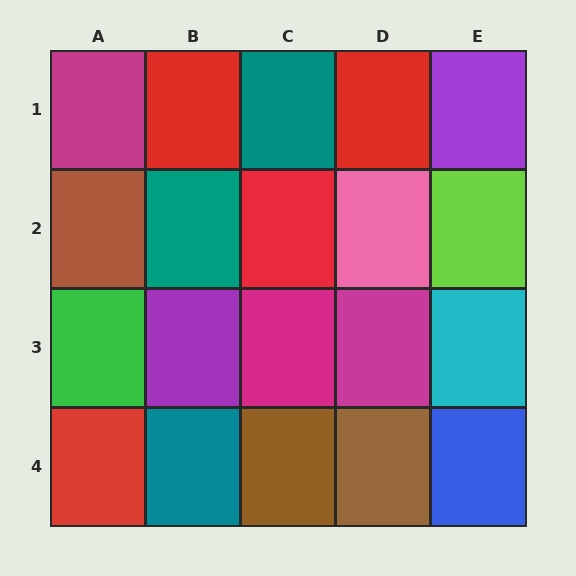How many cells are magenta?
3 cells are magenta.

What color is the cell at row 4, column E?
Blue.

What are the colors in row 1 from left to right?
Magenta, red, teal, red, purple.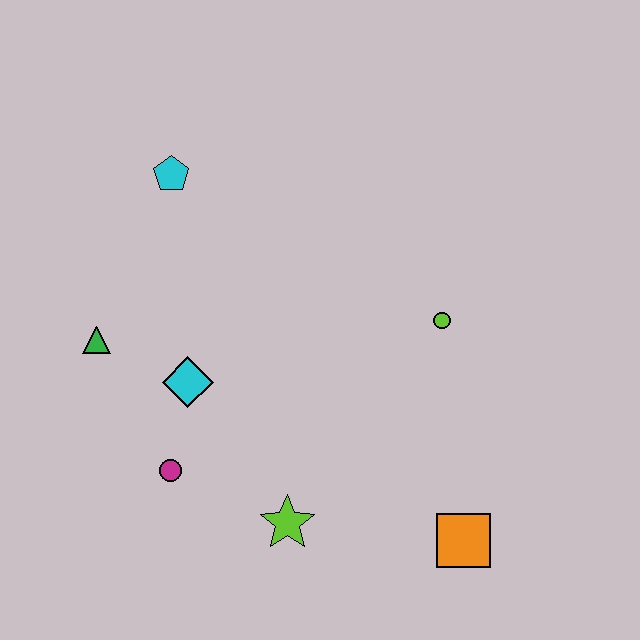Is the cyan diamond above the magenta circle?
Yes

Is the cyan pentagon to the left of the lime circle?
Yes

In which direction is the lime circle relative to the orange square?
The lime circle is above the orange square.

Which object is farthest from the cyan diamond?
The orange square is farthest from the cyan diamond.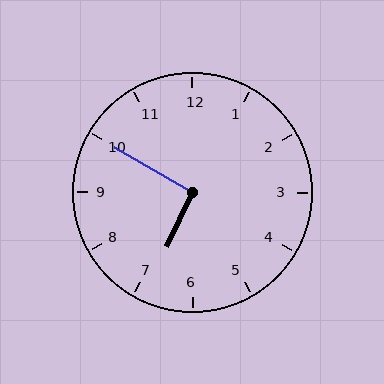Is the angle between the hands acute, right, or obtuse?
It is right.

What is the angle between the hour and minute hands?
Approximately 95 degrees.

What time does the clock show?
6:50.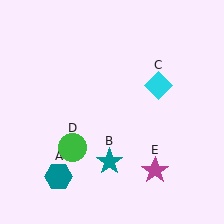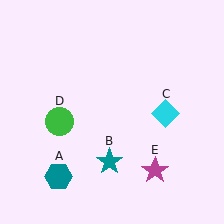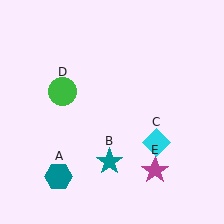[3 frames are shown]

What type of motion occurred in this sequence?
The cyan diamond (object C), green circle (object D) rotated clockwise around the center of the scene.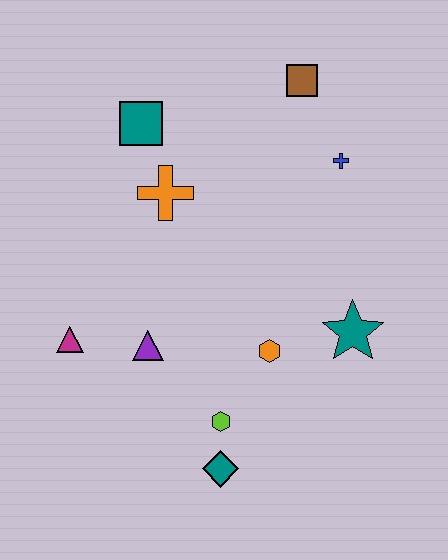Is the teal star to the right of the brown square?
Yes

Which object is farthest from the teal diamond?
The brown square is farthest from the teal diamond.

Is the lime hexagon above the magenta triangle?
No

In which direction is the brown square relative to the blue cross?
The brown square is above the blue cross.